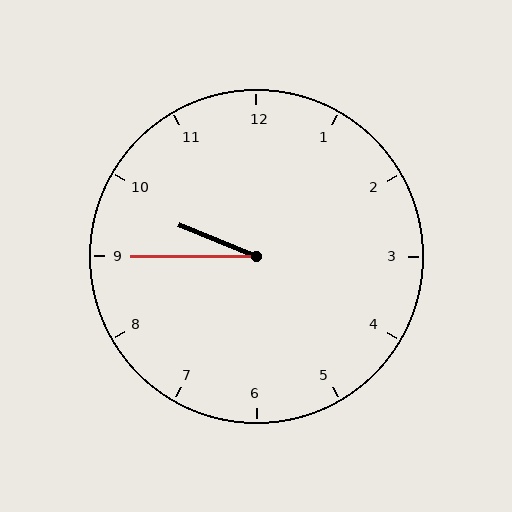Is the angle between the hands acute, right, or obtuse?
It is acute.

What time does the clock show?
9:45.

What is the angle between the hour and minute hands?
Approximately 22 degrees.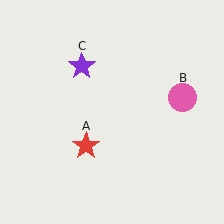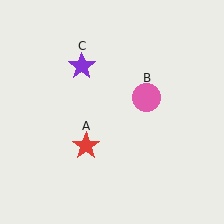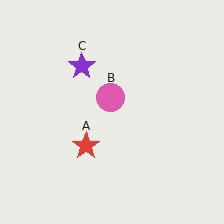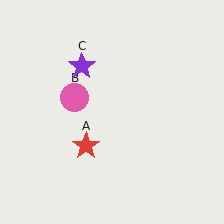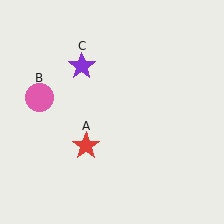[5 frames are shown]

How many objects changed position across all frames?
1 object changed position: pink circle (object B).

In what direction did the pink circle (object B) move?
The pink circle (object B) moved left.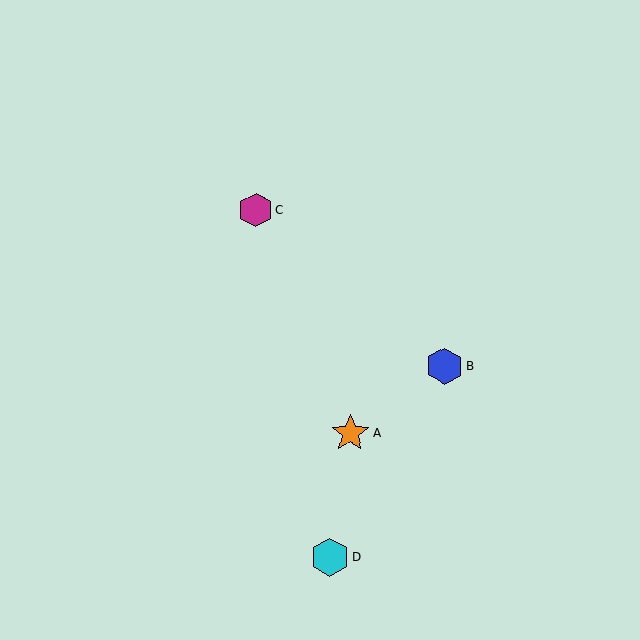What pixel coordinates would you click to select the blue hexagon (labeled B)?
Click at (444, 366) to select the blue hexagon B.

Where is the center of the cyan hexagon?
The center of the cyan hexagon is at (330, 557).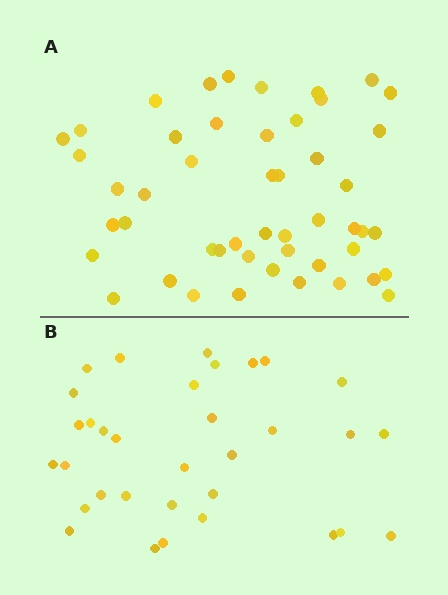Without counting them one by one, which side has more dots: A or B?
Region A (the top region) has more dots.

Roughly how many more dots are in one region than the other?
Region A has approximately 15 more dots than region B.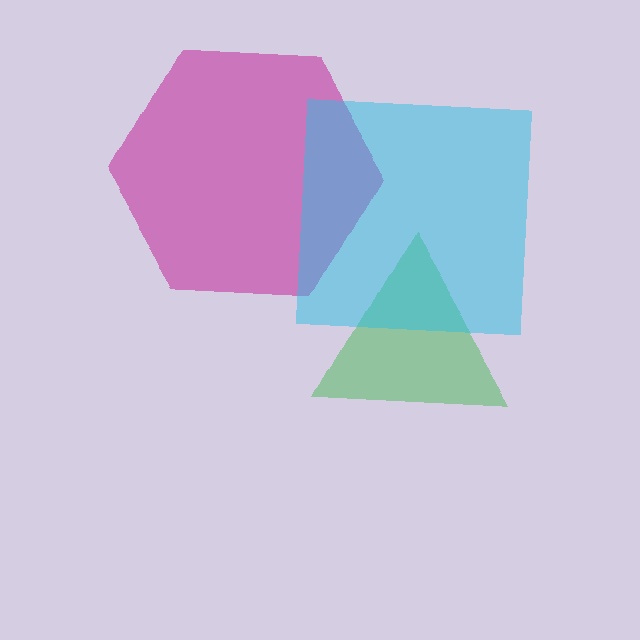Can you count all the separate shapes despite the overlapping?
Yes, there are 3 separate shapes.